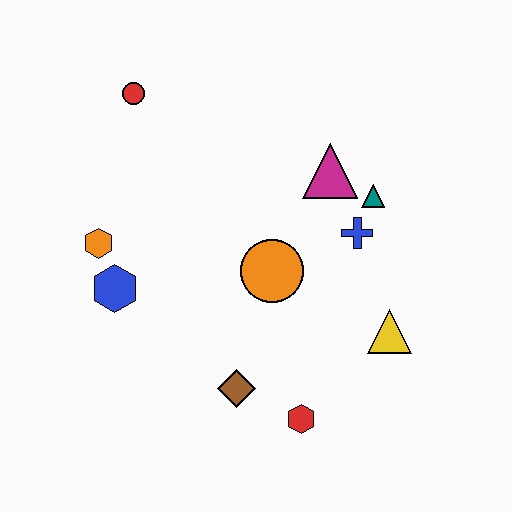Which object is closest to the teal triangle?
The blue cross is closest to the teal triangle.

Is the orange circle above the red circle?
No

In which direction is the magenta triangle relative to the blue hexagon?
The magenta triangle is to the right of the blue hexagon.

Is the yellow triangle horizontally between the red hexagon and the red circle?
No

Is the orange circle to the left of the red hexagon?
Yes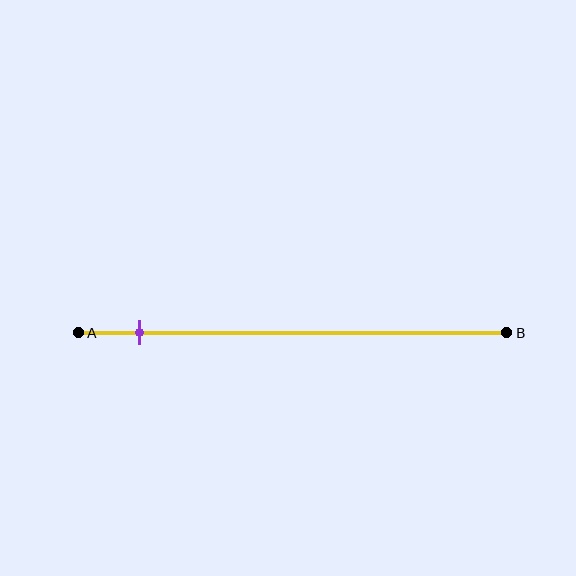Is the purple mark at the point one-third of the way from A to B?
No, the mark is at about 15% from A, not at the 33% one-third point.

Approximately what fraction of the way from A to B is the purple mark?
The purple mark is approximately 15% of the way from A to B.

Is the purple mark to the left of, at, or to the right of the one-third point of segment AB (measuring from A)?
The purple mark is to the left of the one-third point of segment AB.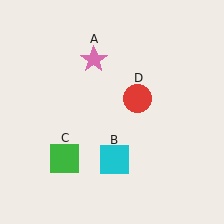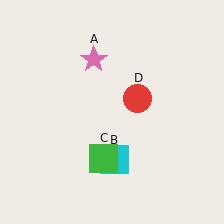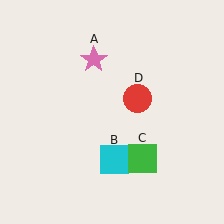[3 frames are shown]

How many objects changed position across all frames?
1 object changed position: green square (object C).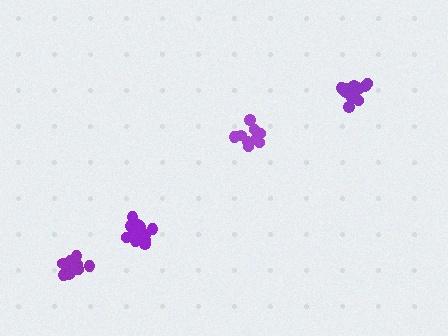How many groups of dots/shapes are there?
There are 4 groups.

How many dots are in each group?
Group 1: 9 dots, Group 2: 15 dots, Group 3: 15 dots, Group 4: 11 dots (50 total).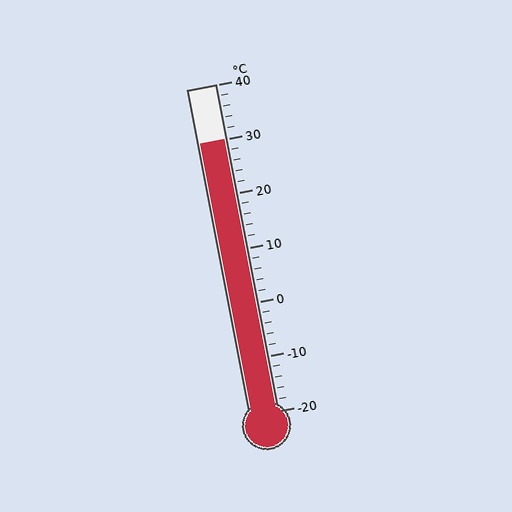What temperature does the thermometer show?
The thermometer shows approximately 30°C.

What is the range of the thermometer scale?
The thermometer scale ranges from -20°C to 40°C.